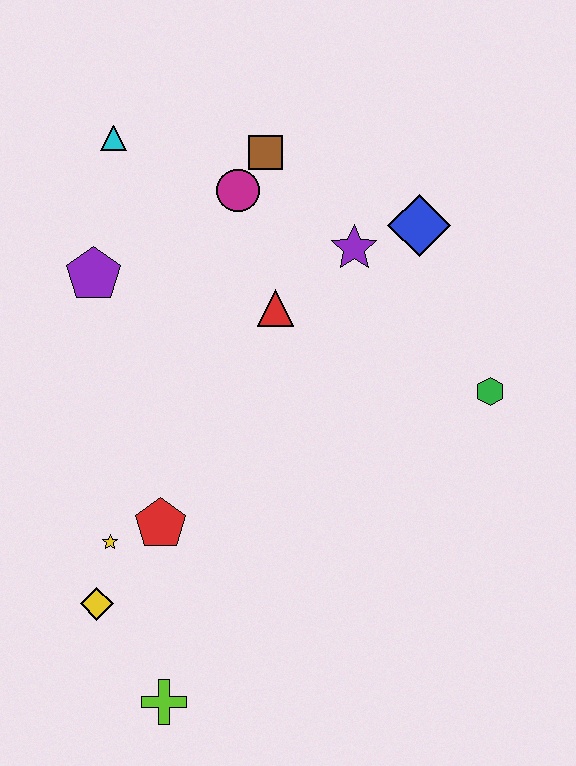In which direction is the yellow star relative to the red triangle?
The yellow star is below the red triangle.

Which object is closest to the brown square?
The magenta circle is closest to the brown square.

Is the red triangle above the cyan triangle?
No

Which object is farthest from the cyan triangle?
The lime cross is farthest from the cyan triangle.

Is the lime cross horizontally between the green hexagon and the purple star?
No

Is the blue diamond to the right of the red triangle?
Yes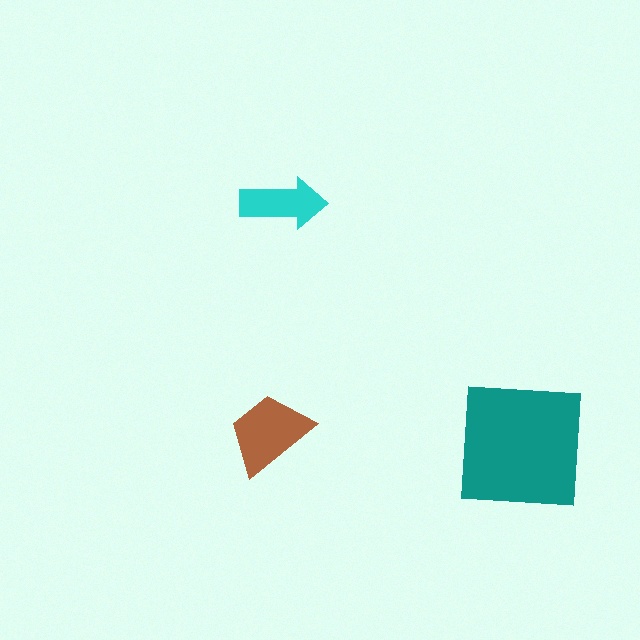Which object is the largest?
The teal square.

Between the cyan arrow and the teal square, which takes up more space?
The teal square.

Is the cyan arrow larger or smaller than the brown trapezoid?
Smaller.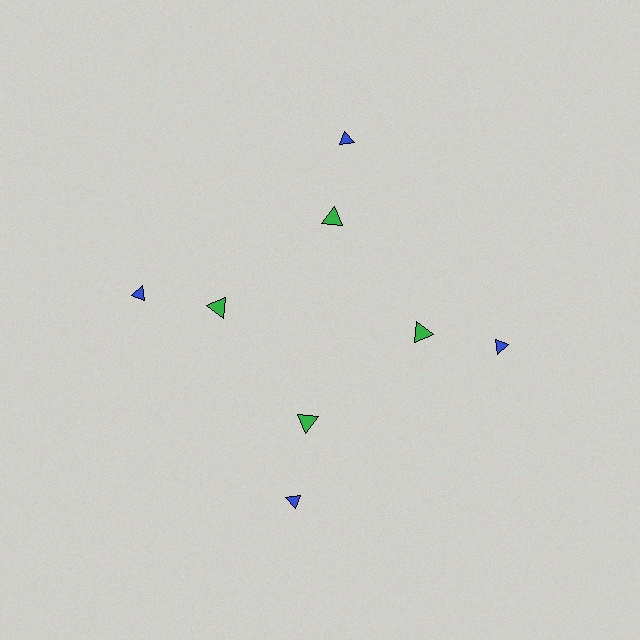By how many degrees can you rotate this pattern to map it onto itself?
The pattern maps onto itself every 90 degrees of rotation.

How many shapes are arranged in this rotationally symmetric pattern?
There are 8 shapes, arranged in 4 groups of 2.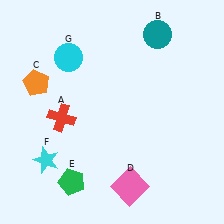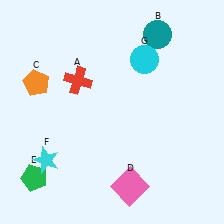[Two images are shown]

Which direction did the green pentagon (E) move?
The green pentagon (E) moved left.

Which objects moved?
The objects that moved are: the red cross (A), the green pentagon (E), the cyan circle (G).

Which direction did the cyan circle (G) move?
The cyan circle (G) moved right.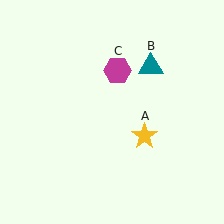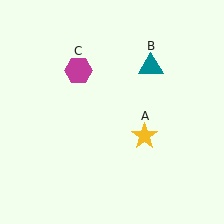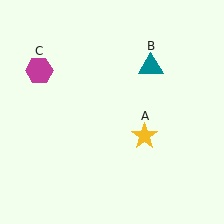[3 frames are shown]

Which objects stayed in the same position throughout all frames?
Yellow star (object A) and teal triangle (object B) remained stationary.